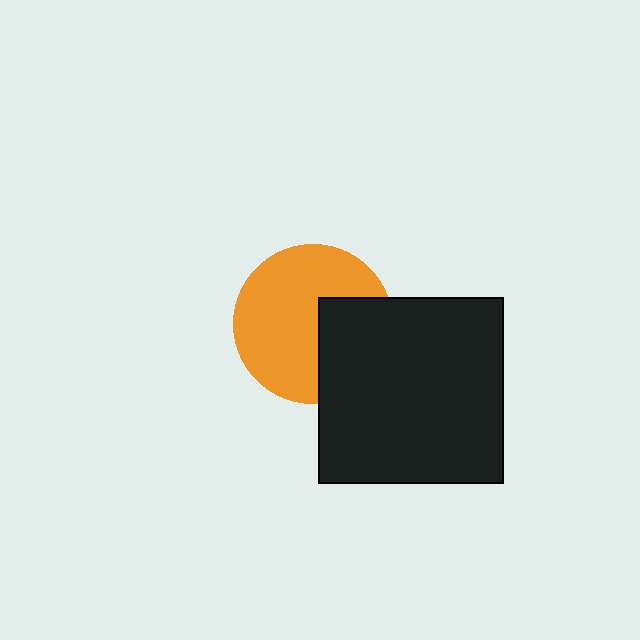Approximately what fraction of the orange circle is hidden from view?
Roughly 33% of the orange circle is hidden behind the black square.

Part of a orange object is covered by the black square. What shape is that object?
It is a circle.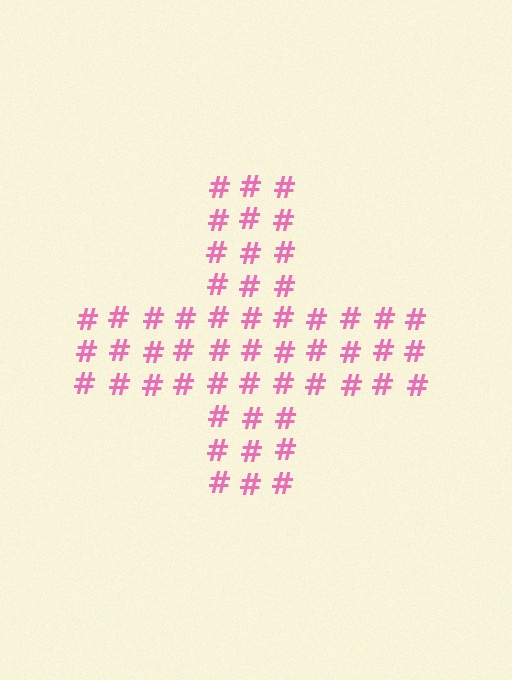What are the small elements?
The small elements are hash symbols.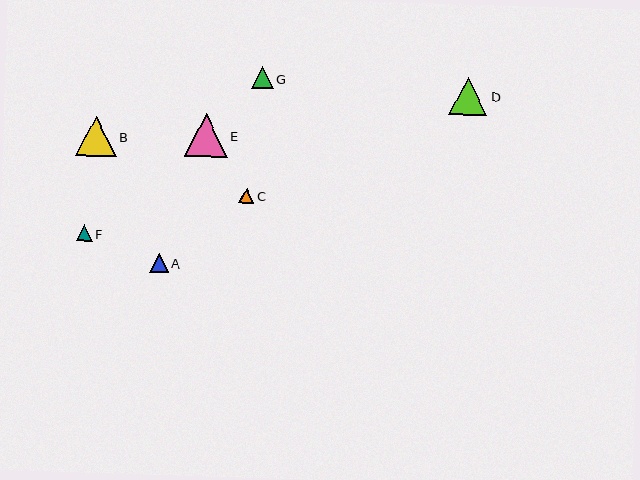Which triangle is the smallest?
Triangle C is the smallest with a size of approximately 15 pixels.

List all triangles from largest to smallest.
From largest to smallest: E, B, D, G, A, F, C.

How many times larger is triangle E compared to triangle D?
Triangle E is approximately 1.1 times the size of triangle D.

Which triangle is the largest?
Triangle E is the largest with a size of approximately 43 pixels.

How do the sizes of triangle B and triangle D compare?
Triangle B and triangle D are approximately the same size.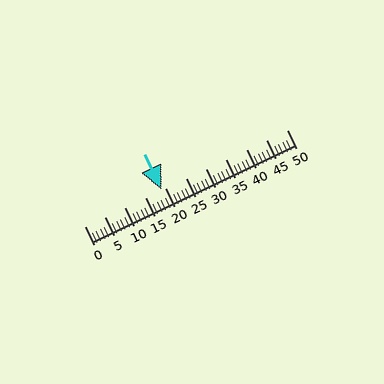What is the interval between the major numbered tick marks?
The major tick marks are spaced 5 units apart.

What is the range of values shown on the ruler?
The ruler shows values from 0 to 50.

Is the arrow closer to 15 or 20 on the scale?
The arrow is closer to 20.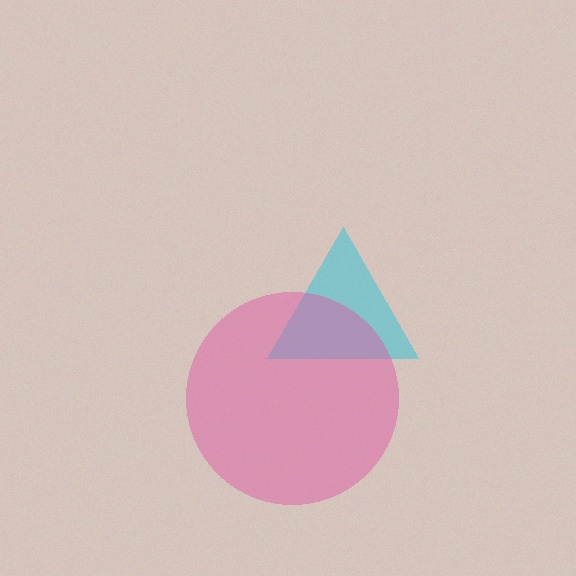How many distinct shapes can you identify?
There are 2 distinct shapes: a cyan triangle, a pink circle.